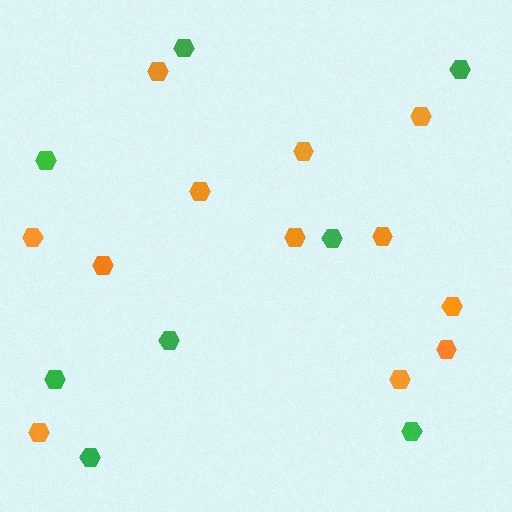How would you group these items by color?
There are 2 groups: one group of orange hexagons (12) and one group of green hexagons (8).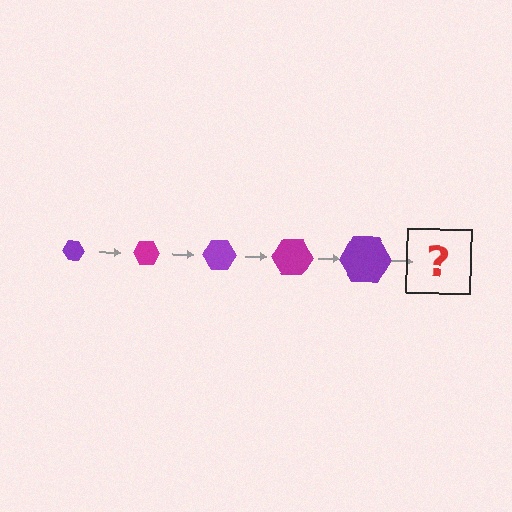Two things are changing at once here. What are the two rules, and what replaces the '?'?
The two rules are that the hexagon grows larger each step and the color cycles through purple and magenta. The '?' should be a magenta hexagon, larger than the previous one.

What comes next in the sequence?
The next element should be a magenta hexagon, larger than the previous one.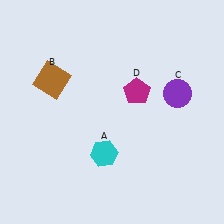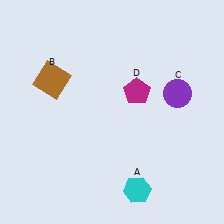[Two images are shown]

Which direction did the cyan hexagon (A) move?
The cyan hexagon (A) moved down.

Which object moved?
The cyan hexagon (A) moved down.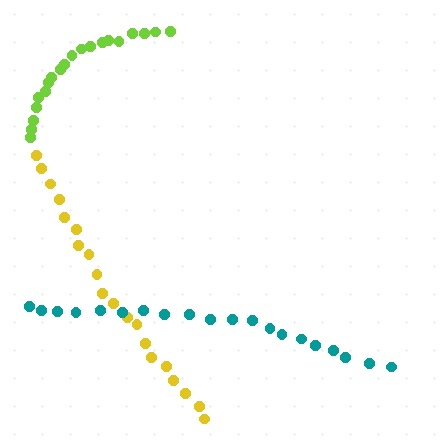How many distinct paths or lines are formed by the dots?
There are 3 distinct paths.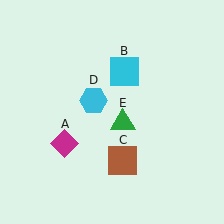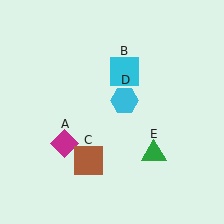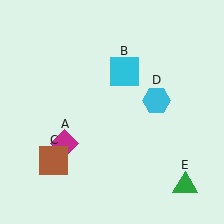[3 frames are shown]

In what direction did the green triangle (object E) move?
The green triangle (object E) moved down and to the right.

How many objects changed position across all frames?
3 objects changed position: brown square (object C), cyan hexagon (object D), green triangle (object E).